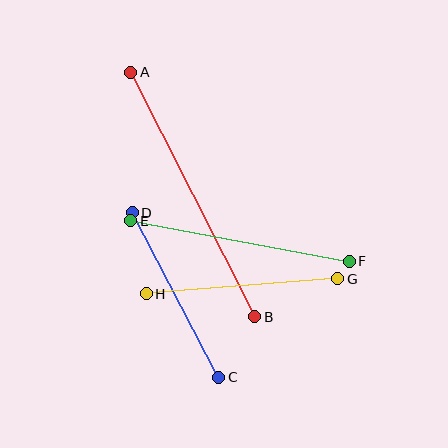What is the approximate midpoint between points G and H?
The midpoint is at approximately (242, 286) pixels.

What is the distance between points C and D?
The distance is approximately 186 pixels.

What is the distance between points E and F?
The distance is approximately 222 pixels.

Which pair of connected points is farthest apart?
Points A and B are farthest apart.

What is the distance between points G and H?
The distance is approximately 192 pixels.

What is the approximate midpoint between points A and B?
The midpoint is at approximately (193, 194) pixels.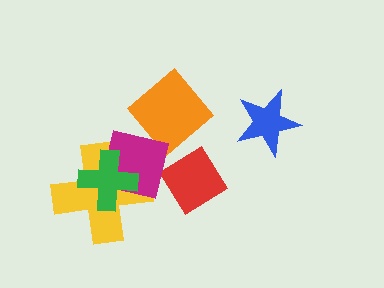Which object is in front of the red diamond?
The magenta square is in front of the red diamond.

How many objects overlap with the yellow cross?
2 objects overlap with the yellow cross.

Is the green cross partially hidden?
No, no other shape covers it.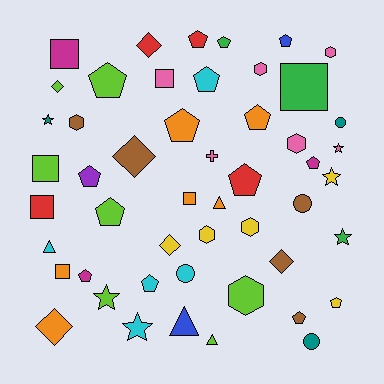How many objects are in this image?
There are 50 objects.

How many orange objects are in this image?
There are 6 orange objects.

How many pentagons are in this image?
There are 15 pentagons.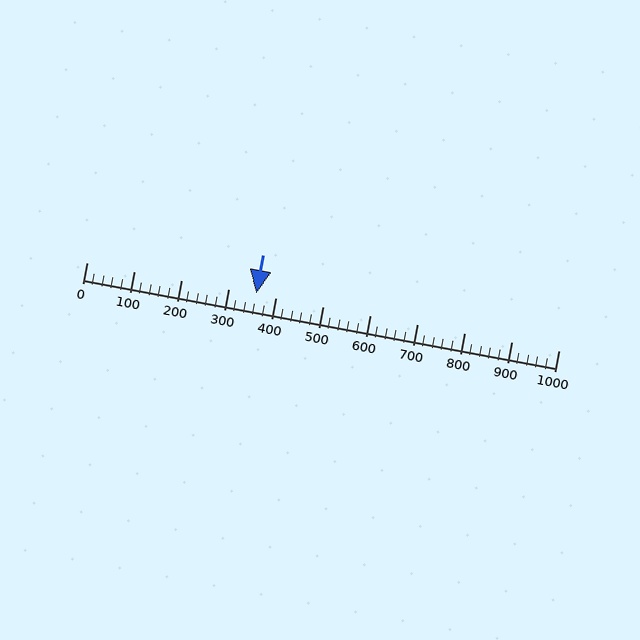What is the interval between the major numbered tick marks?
The major tick marks are spaced 100 units apart.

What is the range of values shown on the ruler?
The ruler shows values from 0 to 1000.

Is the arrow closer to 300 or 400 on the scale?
The arrow is closer to 400.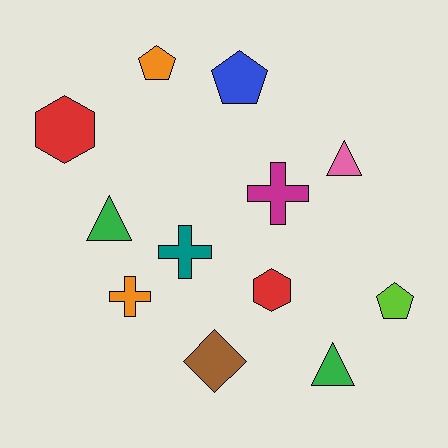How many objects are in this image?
There are 12 objects.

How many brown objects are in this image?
There is 1 brown object.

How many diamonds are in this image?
There is 1 diamond.